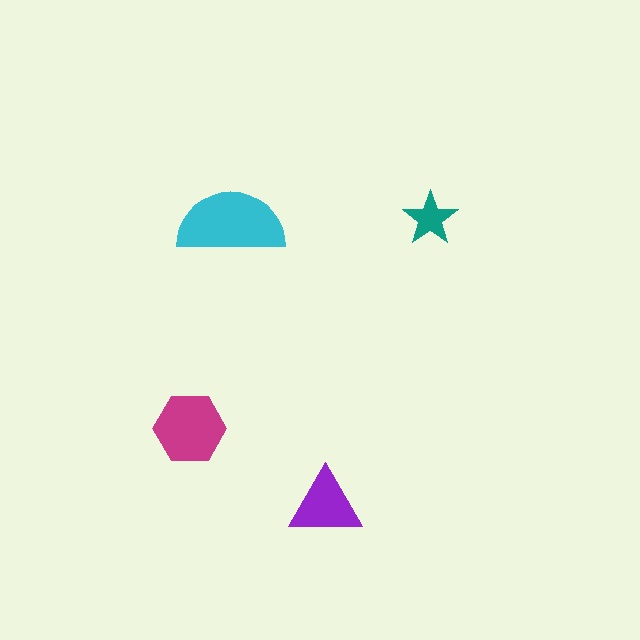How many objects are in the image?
There are 4 objects in the image.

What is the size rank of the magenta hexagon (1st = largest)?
2nd.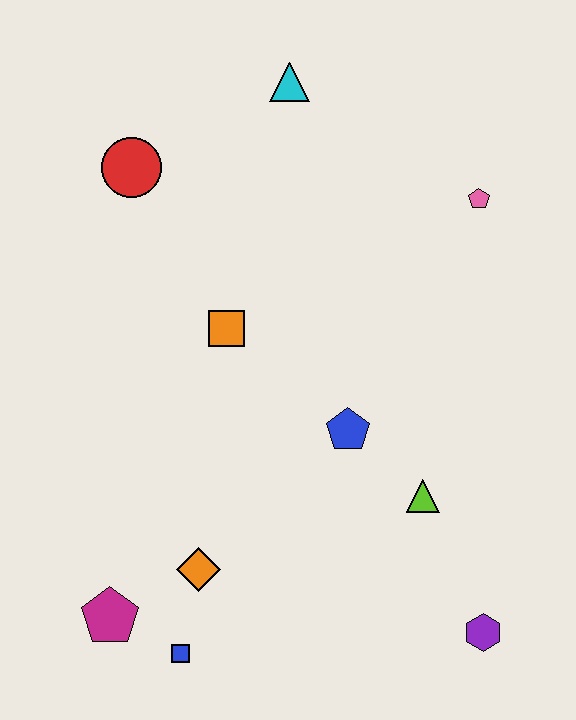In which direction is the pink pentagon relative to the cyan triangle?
The pink pentagon is to the right of the cyan triangle.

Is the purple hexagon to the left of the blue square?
No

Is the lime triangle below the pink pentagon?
Yes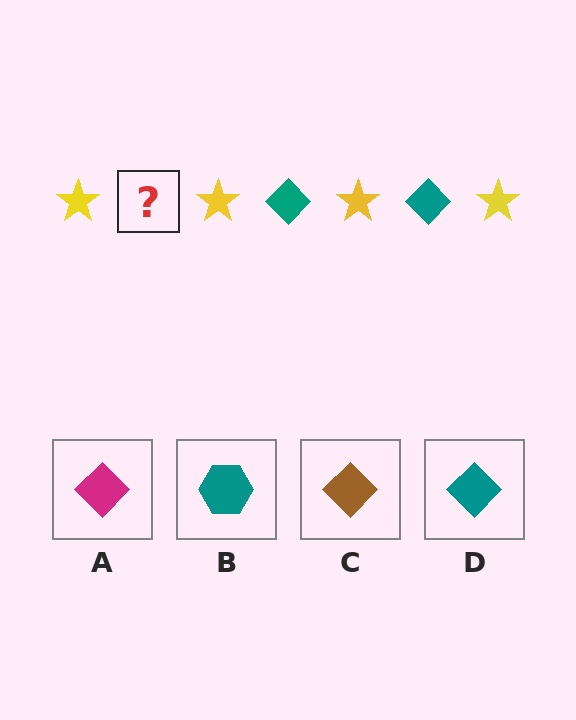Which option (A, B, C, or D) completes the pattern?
D.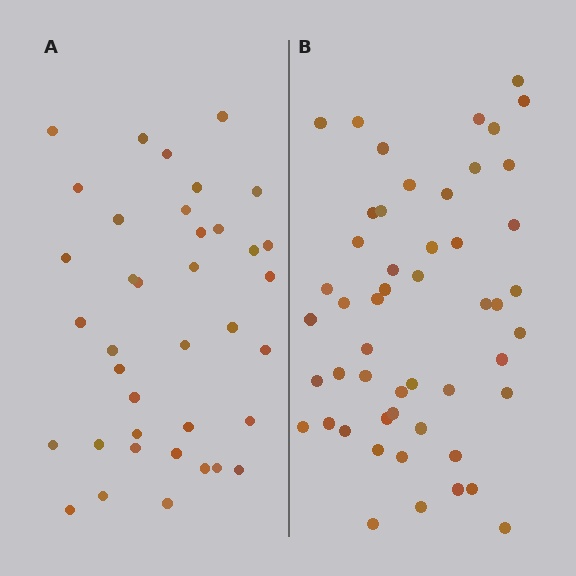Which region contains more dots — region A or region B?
Region B (the right region) has more dots.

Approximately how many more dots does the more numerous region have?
Region B has approximately 15 more dots than region A.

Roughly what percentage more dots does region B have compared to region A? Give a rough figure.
About 35% more.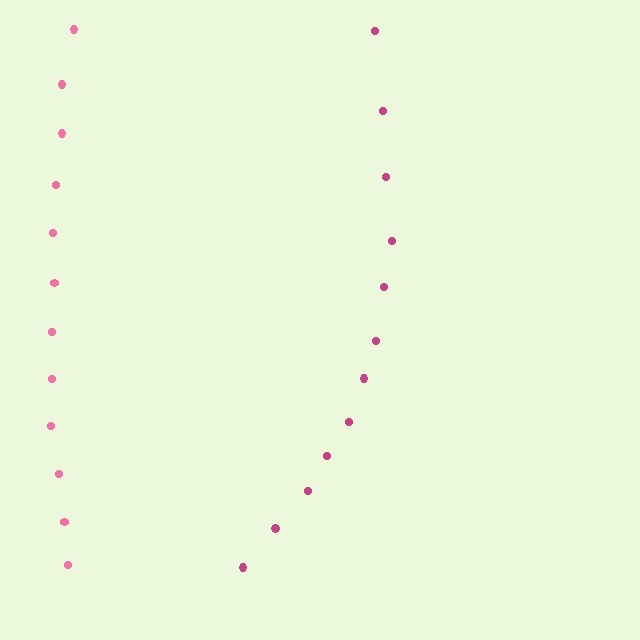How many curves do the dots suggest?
There are 2 distinct paths.